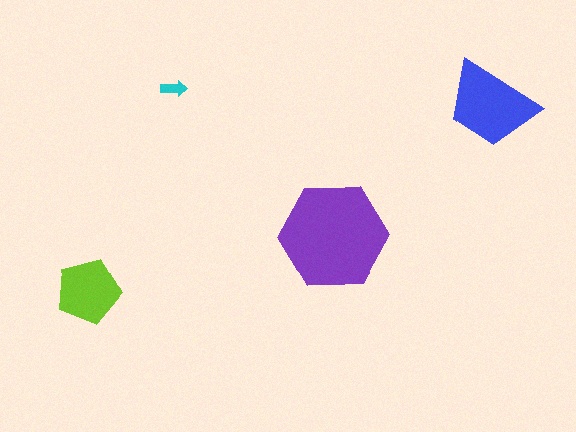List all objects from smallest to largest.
The cyan arrow, the lime pentagon, the blue trapezoid, the purple hexagon.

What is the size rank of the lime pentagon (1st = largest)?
3rd.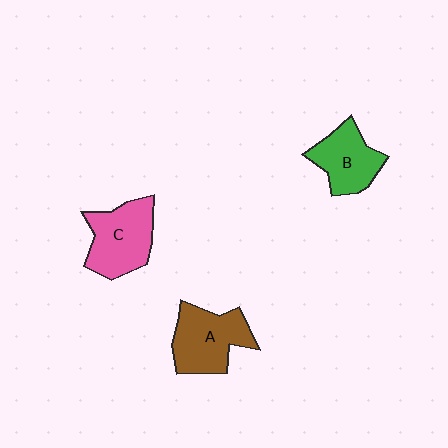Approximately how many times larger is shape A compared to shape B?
Approximately 1.2 times.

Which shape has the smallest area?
Shape B (green).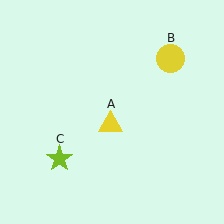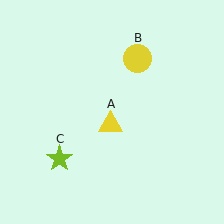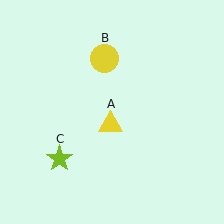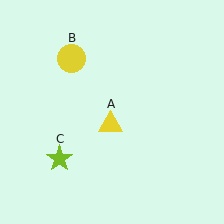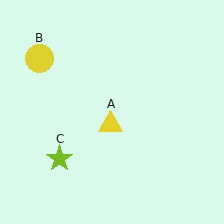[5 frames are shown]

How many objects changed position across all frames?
1 object changed position: yellow circle (object B).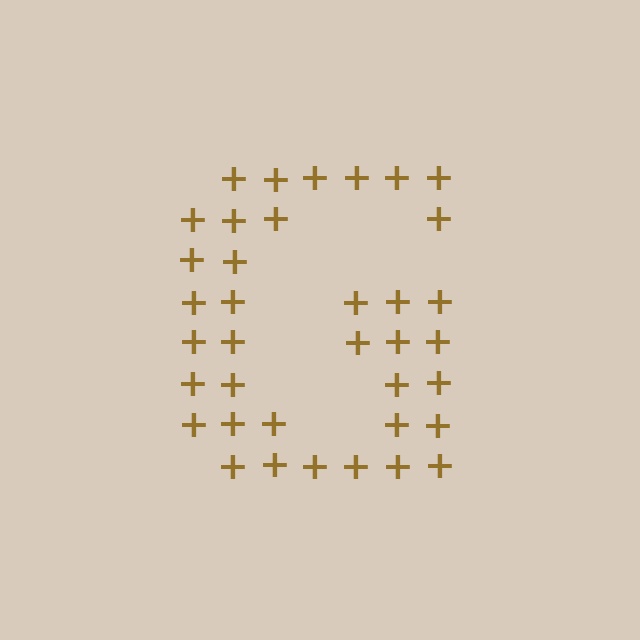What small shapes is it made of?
It is made of small plus signs.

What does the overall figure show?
The overall figure shows the letter G.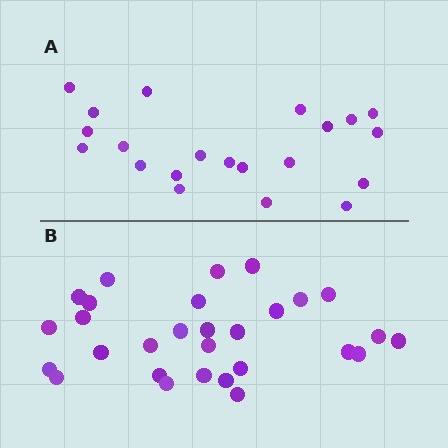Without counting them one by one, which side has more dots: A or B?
Region B (the bottom region) has more dots.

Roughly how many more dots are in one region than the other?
Region B has roughly 8 or so more dots than region A.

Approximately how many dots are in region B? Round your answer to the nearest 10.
About 30 dots. (The exact count is 29, which rounds to 30.)